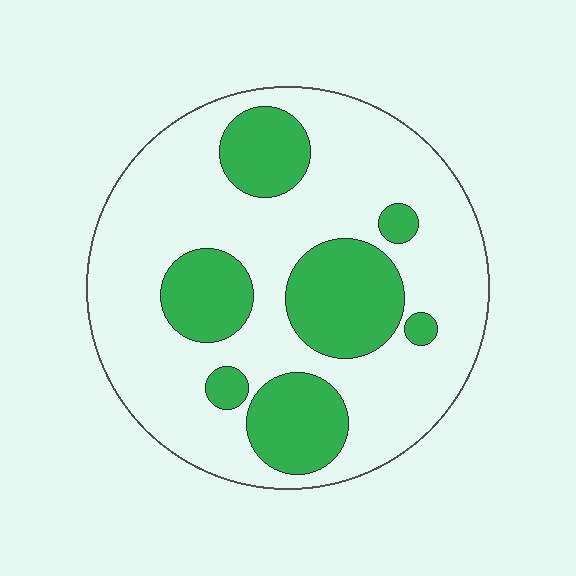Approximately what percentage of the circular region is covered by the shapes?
Approximately 30%.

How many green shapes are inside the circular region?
7.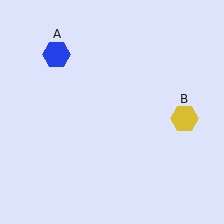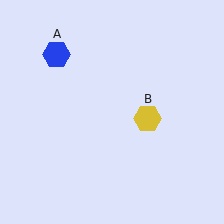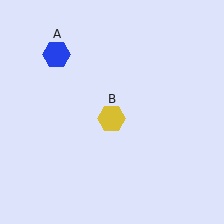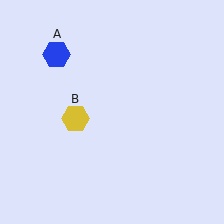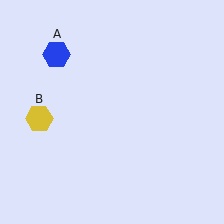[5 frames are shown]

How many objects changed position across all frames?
1 object changed position: yellow hexagon (object B).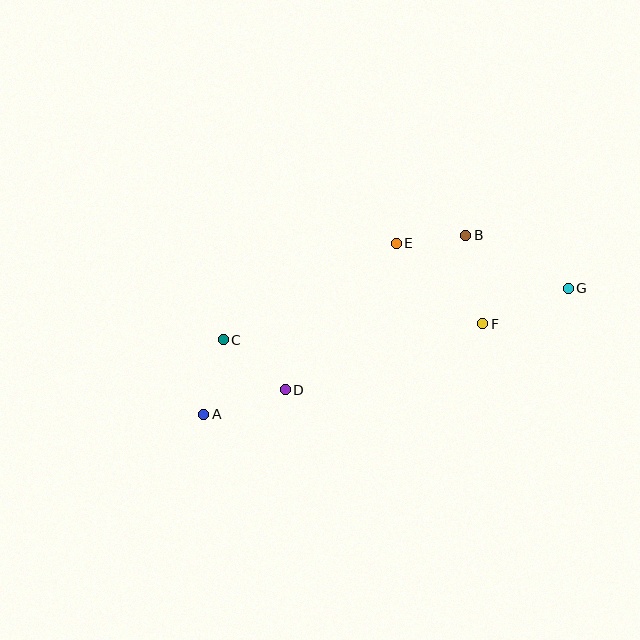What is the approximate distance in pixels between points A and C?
The distance between A and C is approximately 77 pixels.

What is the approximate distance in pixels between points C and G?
The distance between C and G is approximately 349 pixels.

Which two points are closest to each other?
Points B and E are closest to each other.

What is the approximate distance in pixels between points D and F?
The distance between D and F is approximately 208 pixels.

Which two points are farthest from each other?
Points A and G are farthest from each other.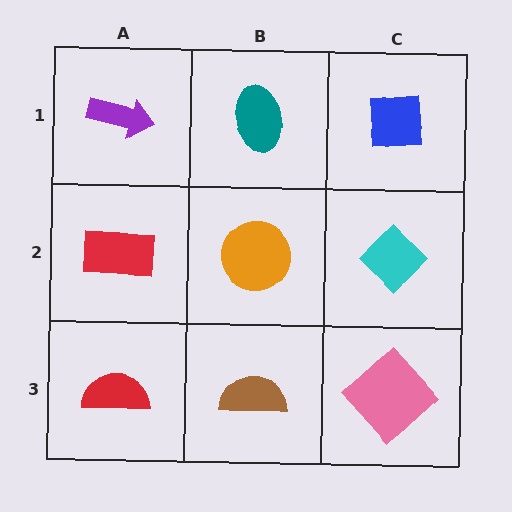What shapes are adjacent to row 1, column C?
A cyan diamond (row 2, column C), a teal ellipse (row 1, column B).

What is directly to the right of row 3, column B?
A pink diamond.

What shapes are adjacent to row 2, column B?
A teal ellipse (row 1, column B), a brown semicircle (row 3, column B), a red rectangle (row 2, column A), a cyan diamond (row 2, column C).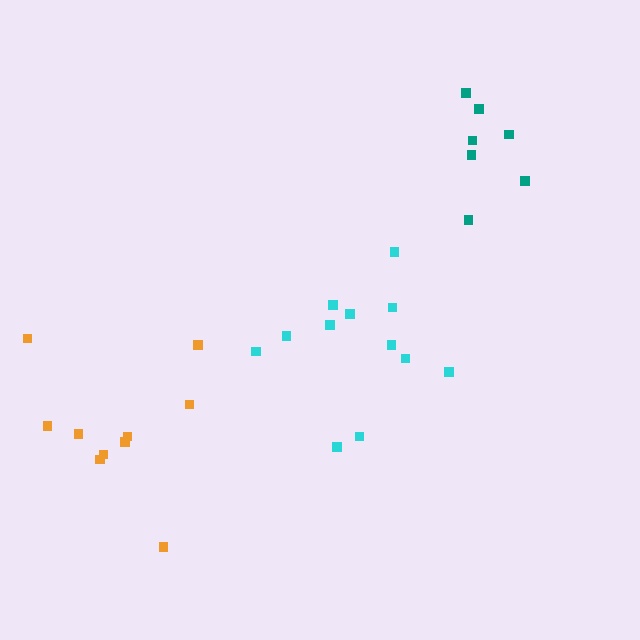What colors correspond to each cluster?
The clusters are colored: teal, orange, cyan.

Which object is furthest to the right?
The teal cluster is rightmost.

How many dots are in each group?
Group 1: 7 dots, Group 2: 10 dots, Group 3: 12 dots (29 total).